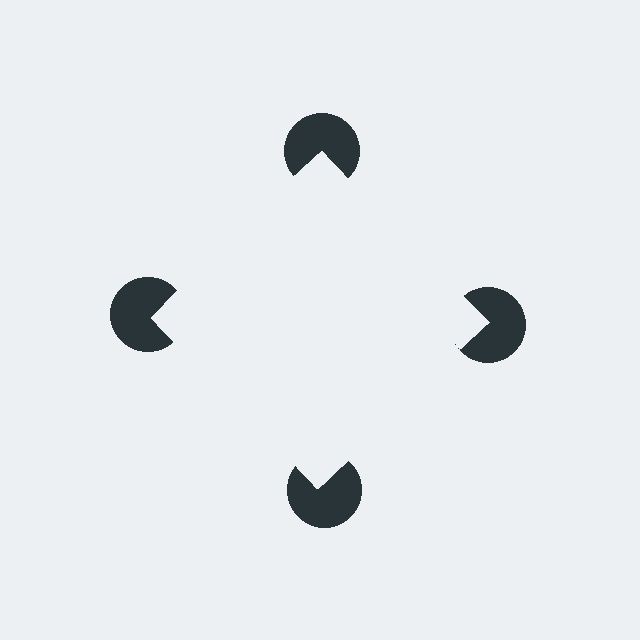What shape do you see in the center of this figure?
An illusory square — its edges are inferred from the aligned wedge cuts in the pac-man discs, not physically drawn.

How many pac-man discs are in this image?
There are 4 — one at each vertex of the illusory square.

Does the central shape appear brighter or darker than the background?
It typically appears slightly brighter than the background, even though no actual brightness change is drawn.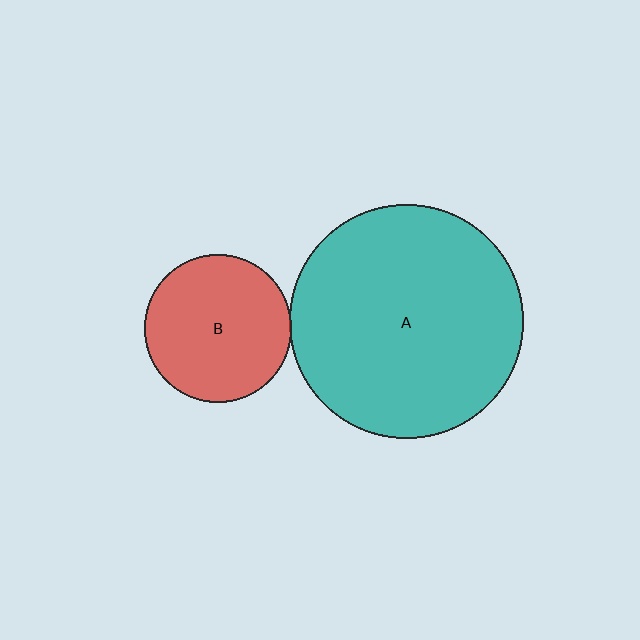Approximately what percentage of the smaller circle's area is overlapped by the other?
Approximately 5%.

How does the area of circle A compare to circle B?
Approximately 2.5 times.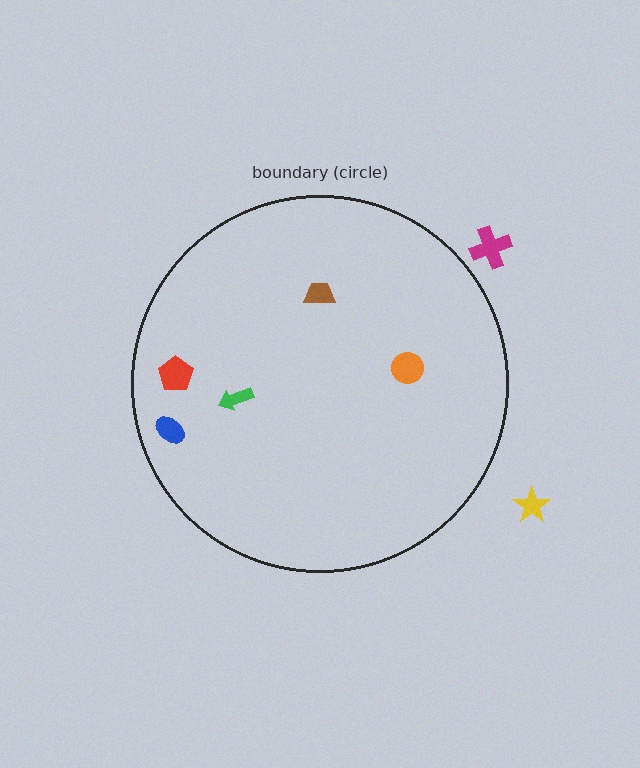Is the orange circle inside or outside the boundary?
Inside.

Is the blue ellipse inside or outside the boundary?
Inside.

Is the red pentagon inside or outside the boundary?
Inside.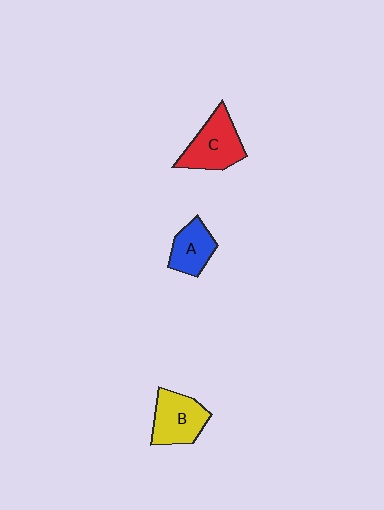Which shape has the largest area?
Shape C (red).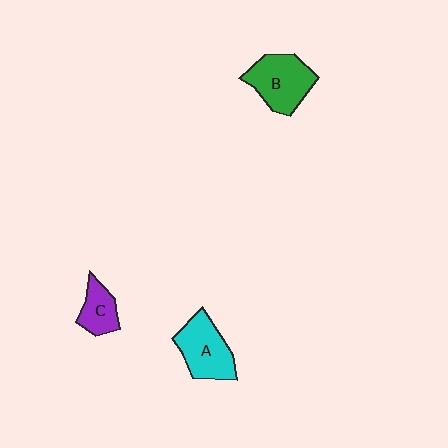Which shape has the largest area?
Shape B (green).